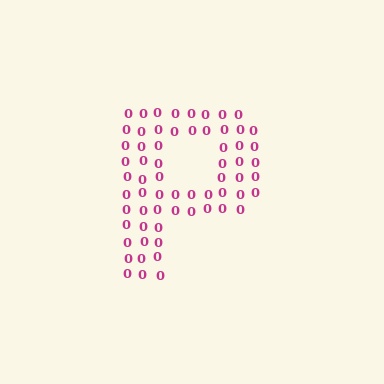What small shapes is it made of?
It is made of small digit 0's.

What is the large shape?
The large shape is the letter P.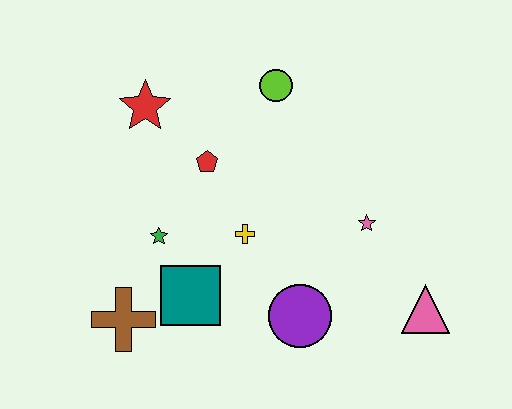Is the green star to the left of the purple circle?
Yes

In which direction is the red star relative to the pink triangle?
The red star is to the left of the pink triangle.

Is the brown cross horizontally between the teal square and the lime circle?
No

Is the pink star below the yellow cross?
No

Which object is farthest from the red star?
The pink triangle is farthest from the red star.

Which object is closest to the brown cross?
The teal square is closest to the brown cross.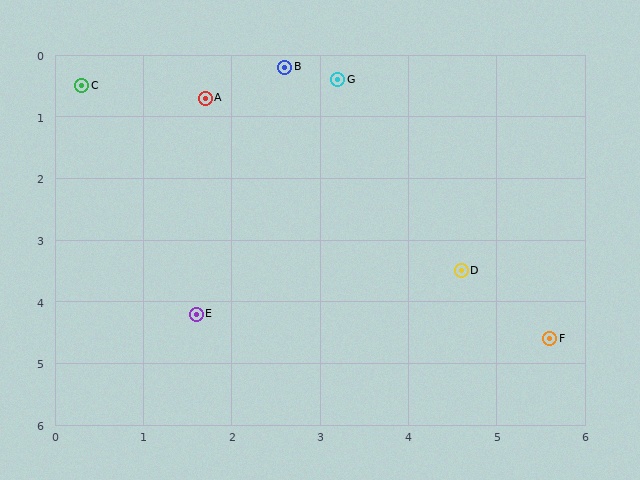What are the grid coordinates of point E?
Point E is at approximately (1.6, 4.2).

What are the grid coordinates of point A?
Point A is at approximately (1.7, 0.7).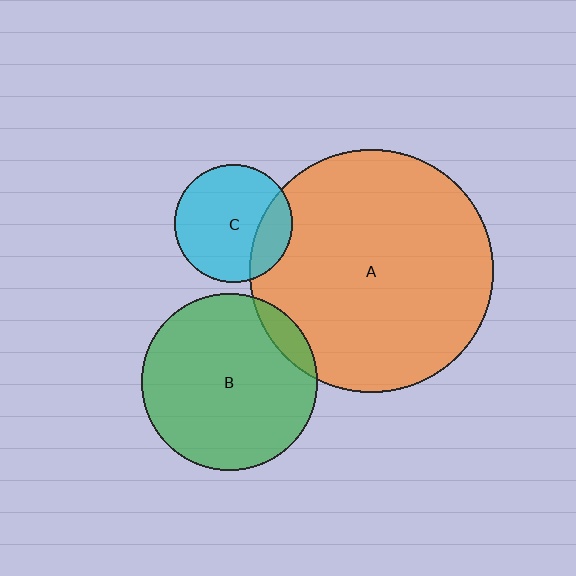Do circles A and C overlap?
Yes.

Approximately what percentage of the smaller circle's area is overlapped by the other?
Approximately 20%.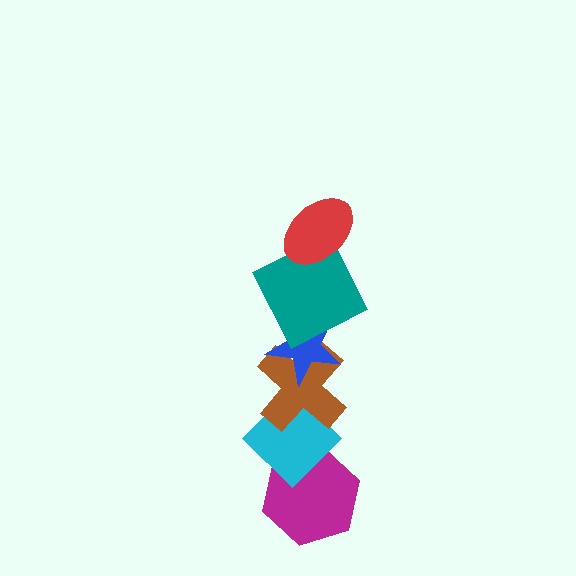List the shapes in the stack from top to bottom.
From top to bottom: the red ellipse, the teal square, the blue star, the brown cross, the cyan diamond, the magenta hexagon.